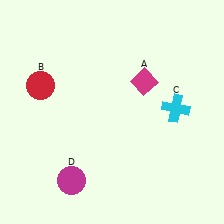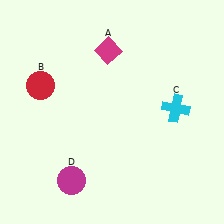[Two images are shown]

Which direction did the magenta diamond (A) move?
The magenta diamond (A) moved left.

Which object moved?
The magenta diamond (A) moved left.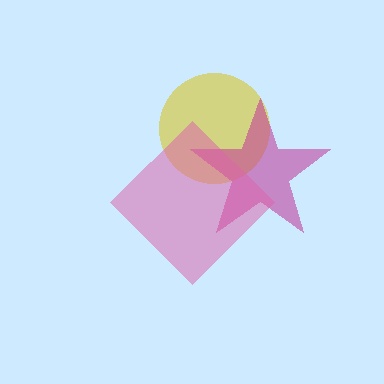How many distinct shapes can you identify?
There are 3 distinct shapes: a yellow circle, a magenta star, a pink diamond.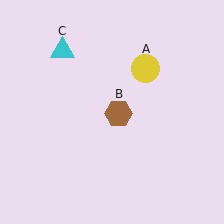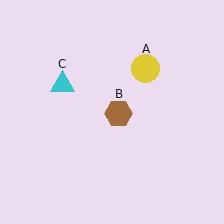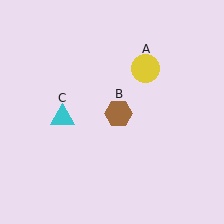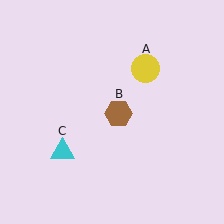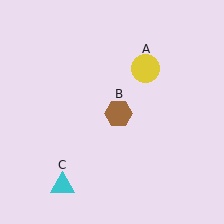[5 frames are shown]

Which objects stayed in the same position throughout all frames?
Yellow circle (object A) and brown hexagon (object B) remained stationary.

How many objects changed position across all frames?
1 object changed position: cyan triangle (object C).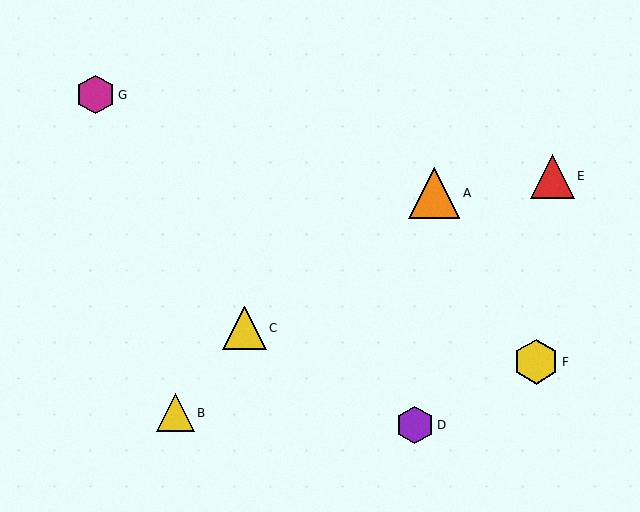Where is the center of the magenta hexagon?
The center of the magenta hexagon is at (96, 95).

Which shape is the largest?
The orange triangle (labeled A) is the largest.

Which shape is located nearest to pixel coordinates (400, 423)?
The purple hexagon (labeled D) at (415, 425) is nearest to that location.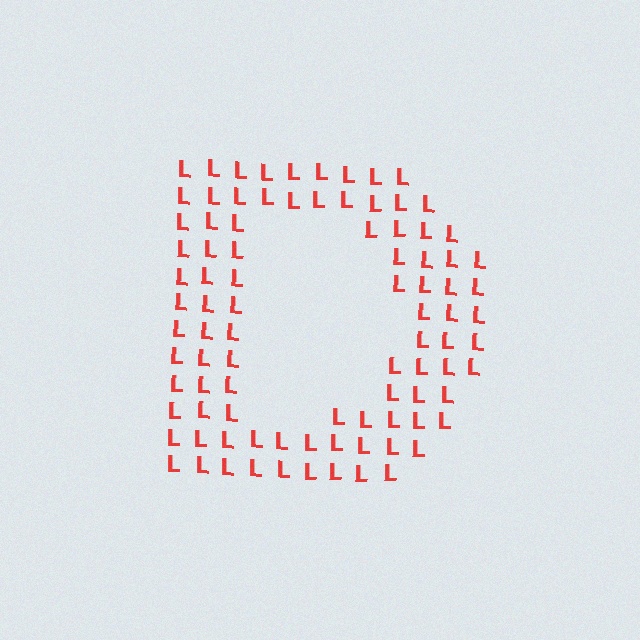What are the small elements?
The small elements are letter L's.